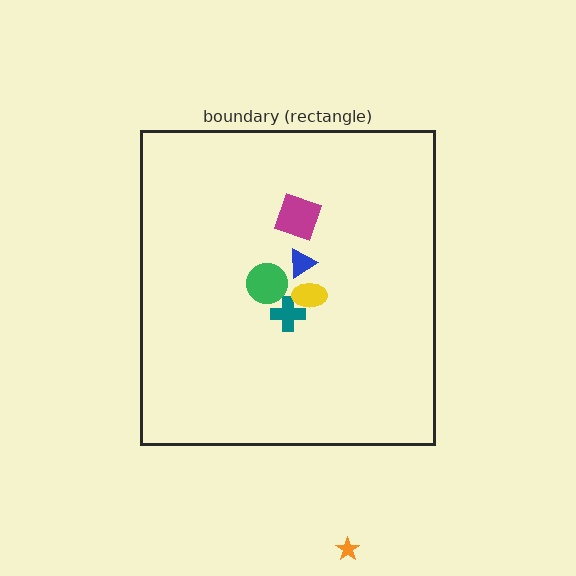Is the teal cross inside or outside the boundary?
Inside.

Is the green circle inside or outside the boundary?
Inside.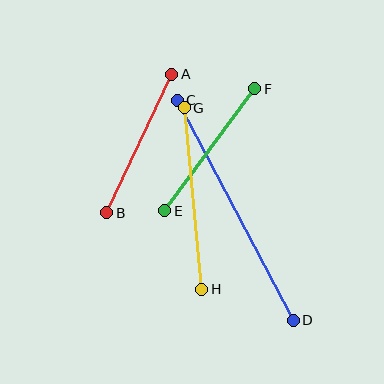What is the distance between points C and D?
The distance is approximately 249 pixels.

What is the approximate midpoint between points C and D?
The midpoint is at approximately (235, 210) pixels.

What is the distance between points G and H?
The distance is approximately 182 pixels.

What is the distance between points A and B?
The distance is approximately 153 pixels.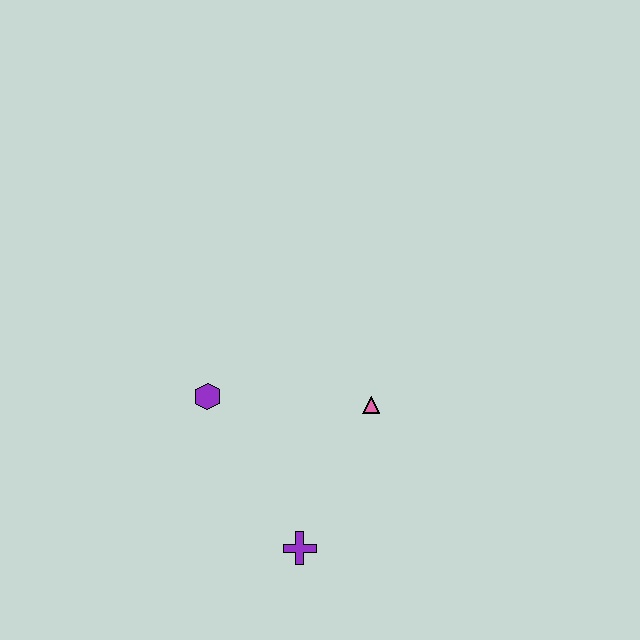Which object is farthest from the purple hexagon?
The purple cross is farthest from the purple hexagon.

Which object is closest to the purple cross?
The pink triangle is closest to the purple cross.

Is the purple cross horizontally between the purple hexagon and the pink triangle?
Yes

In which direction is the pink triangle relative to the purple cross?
The pink triangle is above the purple cross.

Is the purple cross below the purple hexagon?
Yes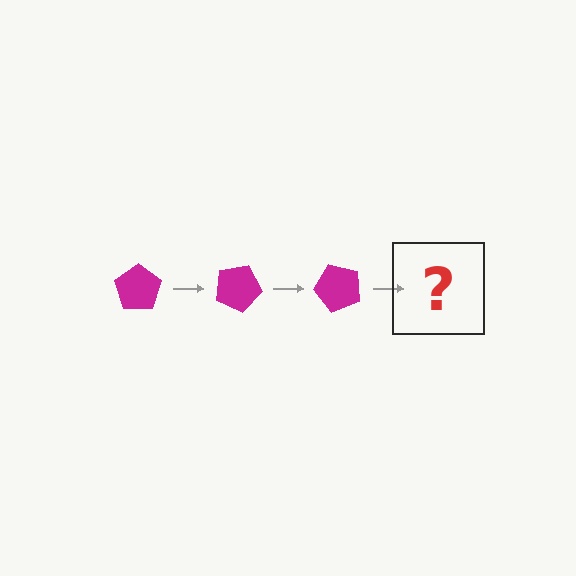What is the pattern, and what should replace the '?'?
The pattern is that the pentagon rotates 25 degrees each step. The '?' should be a magenta pentagon rotated 75 degrees.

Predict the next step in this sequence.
The next step is a magenta pentagon rotated 75 degrees.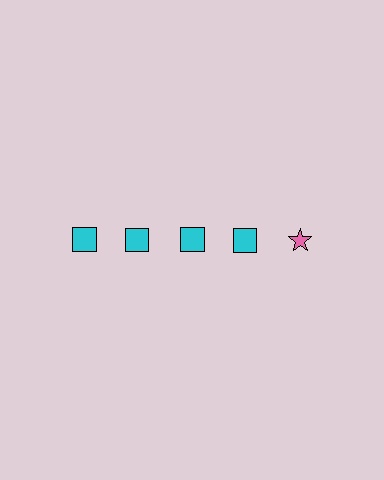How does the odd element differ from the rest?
It differs in both color (pink instead of cyan) and shape (star instead of square).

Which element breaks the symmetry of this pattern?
The pink star in the top row, rightmost column breaks the symmetry. All other shapes are cyan squares.